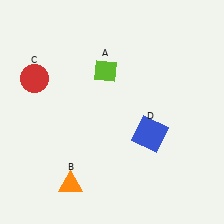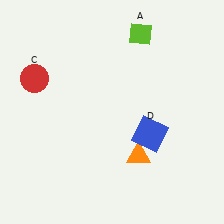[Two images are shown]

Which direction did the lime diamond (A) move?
The lime diamond (A) moved up.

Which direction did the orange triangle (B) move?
The orange triangle (B) moved right.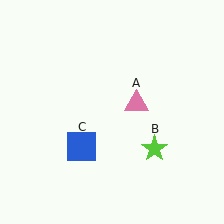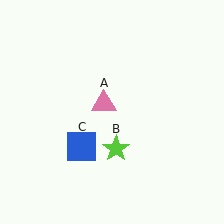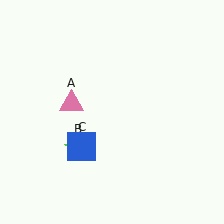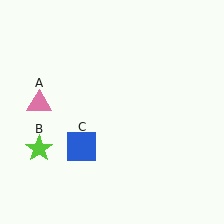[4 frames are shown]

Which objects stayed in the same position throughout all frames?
Blue square (object C) remained stationary.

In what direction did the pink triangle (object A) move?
The pink triangle (object A) moved left.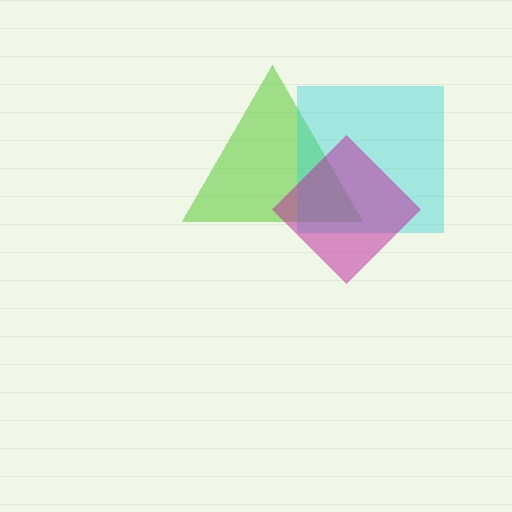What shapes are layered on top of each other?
The layered shapes are: a lime triangle, a cyan square, a magenta diamond.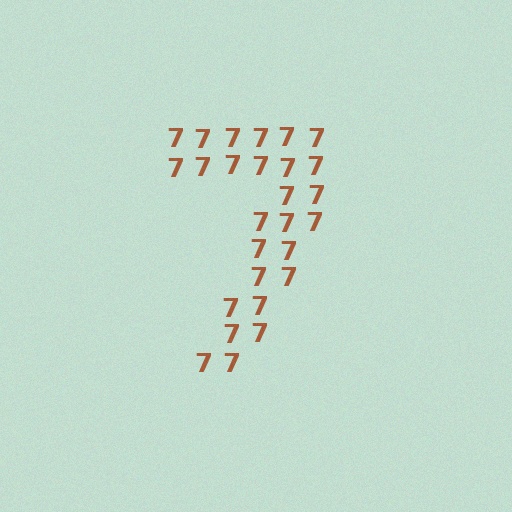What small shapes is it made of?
It is made of small digit 7's.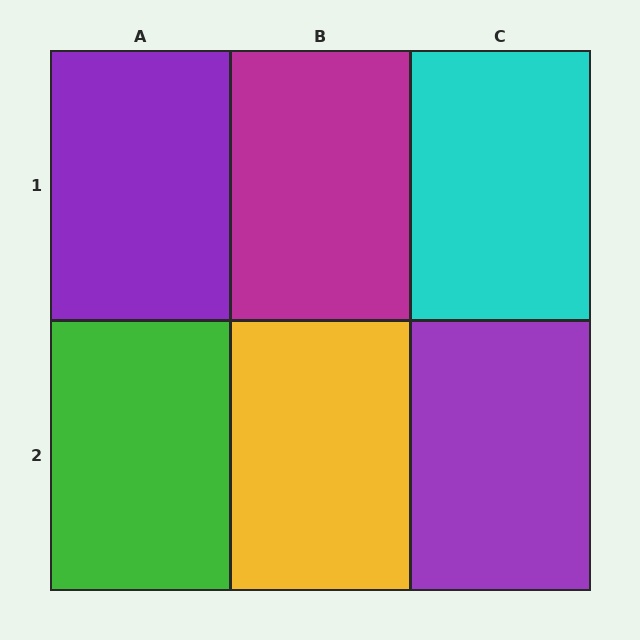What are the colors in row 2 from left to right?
Green, yellow, purple.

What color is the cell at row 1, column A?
Purple.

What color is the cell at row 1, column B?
Magenta.